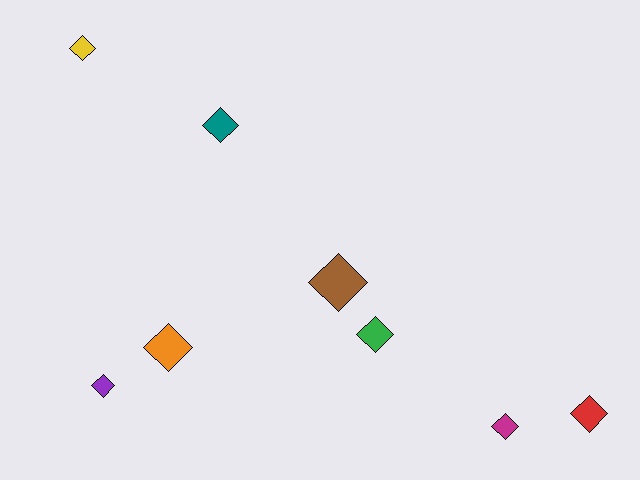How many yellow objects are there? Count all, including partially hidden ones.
There is 1 yellow object.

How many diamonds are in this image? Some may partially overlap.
There are 8 diamonds.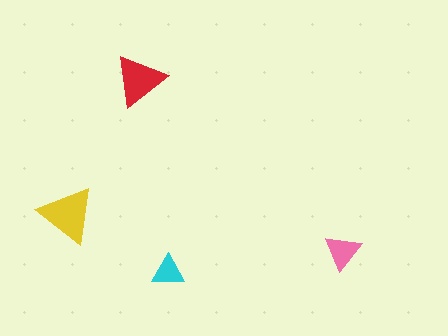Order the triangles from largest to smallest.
the yellow one, the red one, the pink one, the cyan one.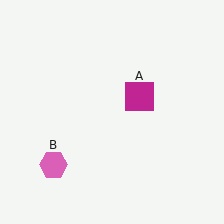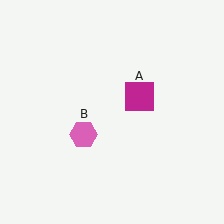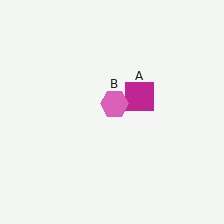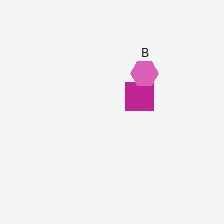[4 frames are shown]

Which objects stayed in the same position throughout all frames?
Magenta square (object A) remained stationary.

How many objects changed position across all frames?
1 object changed position: pink hexagon (object B).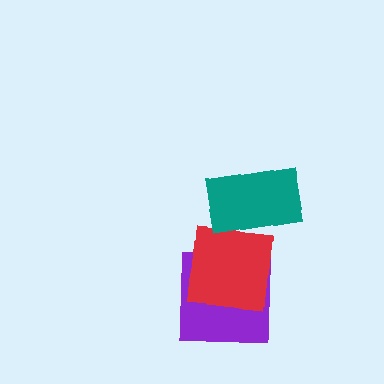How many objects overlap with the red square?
2 objects overlap with the red square.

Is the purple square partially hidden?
Yes, it is partially covered by another shape.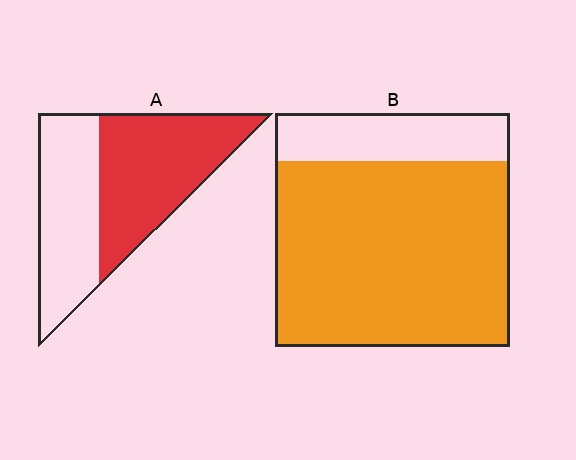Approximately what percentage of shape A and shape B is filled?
A is approximately 55% and B is approximately 80%.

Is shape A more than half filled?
Yes.